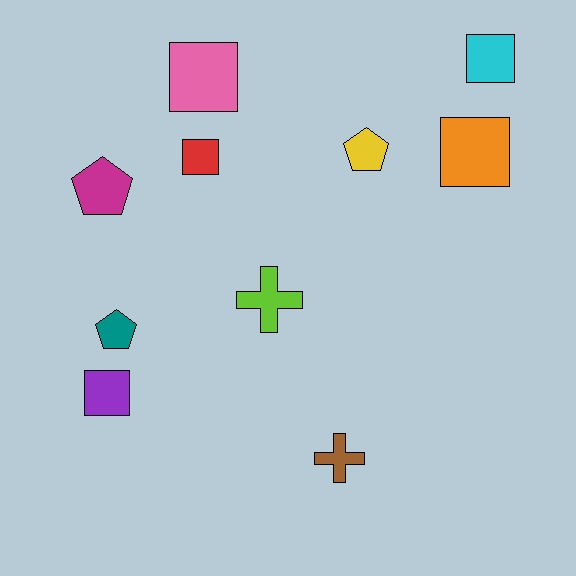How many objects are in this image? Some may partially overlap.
There are 10 objects.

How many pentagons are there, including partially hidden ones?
There are 3 pentagons.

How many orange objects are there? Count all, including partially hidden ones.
There is 1 orange object.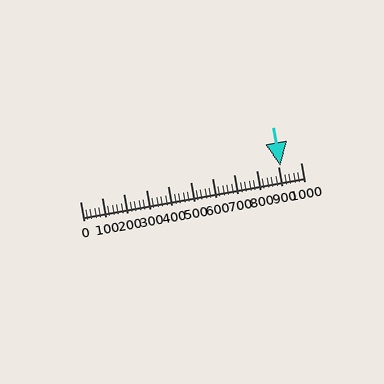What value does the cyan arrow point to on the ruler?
The cyan arrow points to approximately 907.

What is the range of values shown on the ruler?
The ruler shows values from 0 to 1000.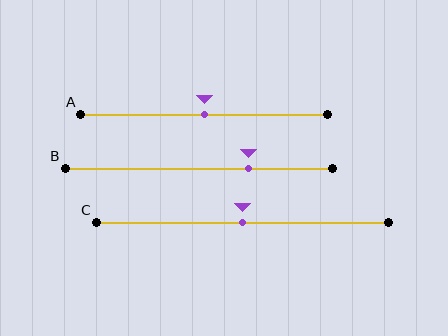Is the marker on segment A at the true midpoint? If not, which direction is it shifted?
Yes, the marker on segment A is at the true midpoint.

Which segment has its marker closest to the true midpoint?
Segment A has its marker closest to the true midpoint.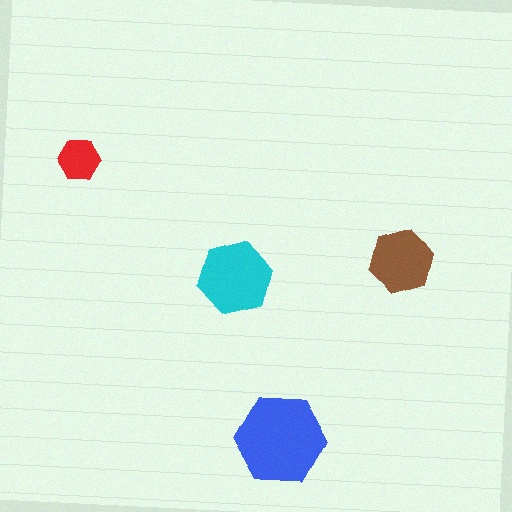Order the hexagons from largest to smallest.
the blue one, the cyan one, the brown one, the red one.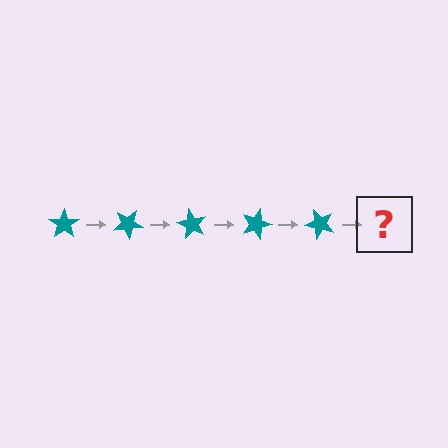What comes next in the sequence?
The next element should be a teal star rotated 150 degrees.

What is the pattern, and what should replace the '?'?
The pattern is that the star rotates 30 degrees each step. The '?' should be a teal star rotated 150 degrees.